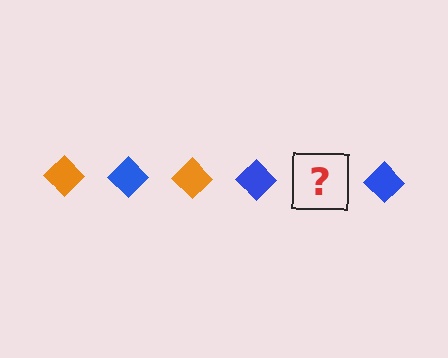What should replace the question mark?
The question mark should be replaced with an orange diamond.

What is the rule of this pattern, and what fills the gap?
The rule is that the pattern cycles through orange, blue diamonds. The gap should be filled with an orange diamond.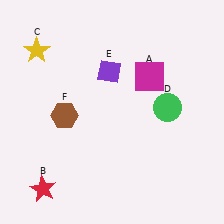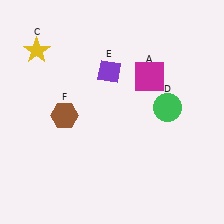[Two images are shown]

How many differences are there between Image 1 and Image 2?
There is 1 difference between the two images.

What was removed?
The red star (B) was removed in Image 2.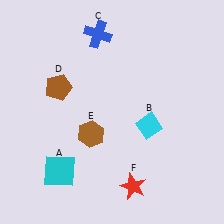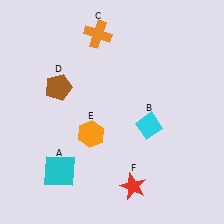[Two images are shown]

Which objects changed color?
C changed from blue to orange. E changed from brown to orange.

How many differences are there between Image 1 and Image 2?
There are 2 differences between the two images.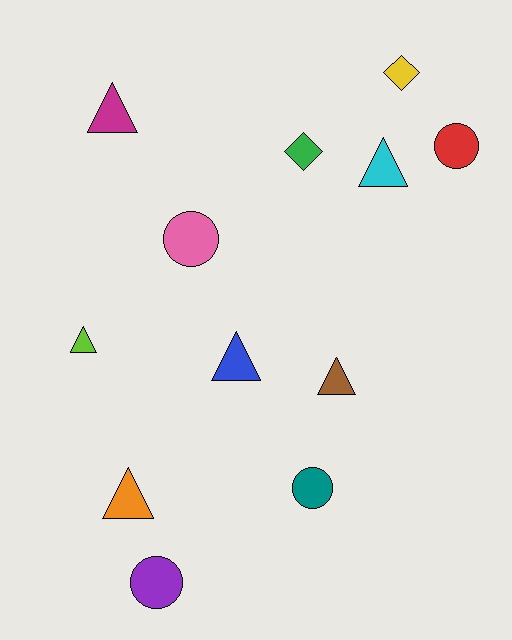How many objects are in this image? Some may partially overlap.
There are 12 objects.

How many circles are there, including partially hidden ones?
There are 4 circles.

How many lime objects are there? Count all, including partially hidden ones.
There is 1 lime object.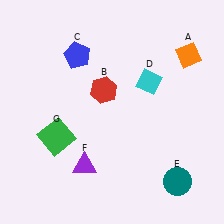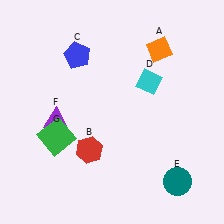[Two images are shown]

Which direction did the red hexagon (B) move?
The red hexagon (B) moved down.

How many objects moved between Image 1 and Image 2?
3 objects moved between the two images.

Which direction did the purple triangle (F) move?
The purple triangle (F) moved up.